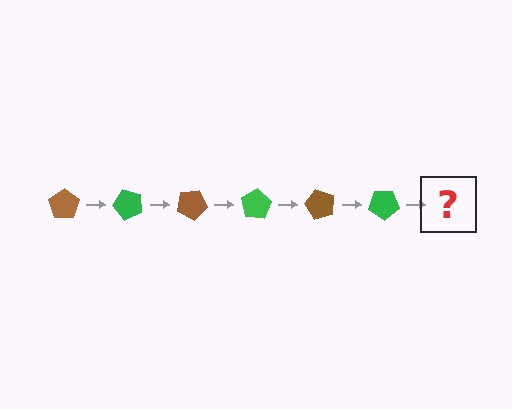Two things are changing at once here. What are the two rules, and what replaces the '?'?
The two rules are that it rotates 50 degrees each step and the color cycles through brown and green. The '?' should be a brown pentagon, rotated 300 degrees from the start.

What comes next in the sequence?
The next element should be a brown pentagon, rotated 300 degrees from the start.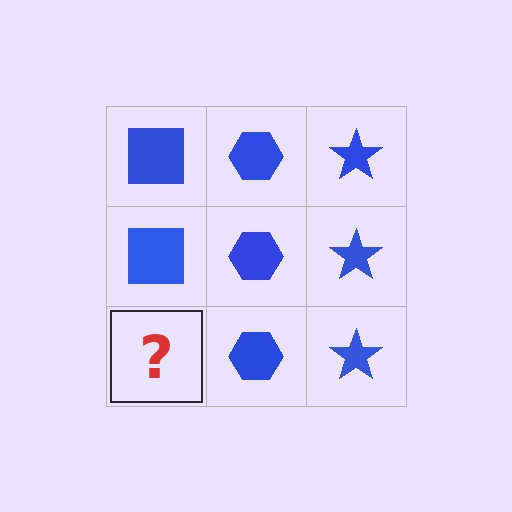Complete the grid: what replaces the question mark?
The question mark should be replaced with a blue square.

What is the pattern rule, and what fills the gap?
The rule is that each column has a consistent shape. The gap should be filled with a blue square.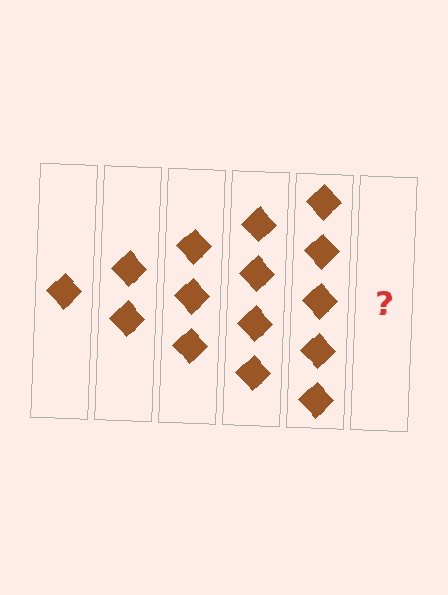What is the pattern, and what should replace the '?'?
The pattern is that each step adds one more diamond. The '?' should be 6 diamonds.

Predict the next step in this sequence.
The next step is 6 diamonds.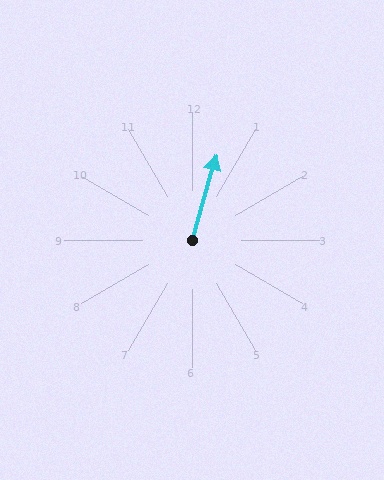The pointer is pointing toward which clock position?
Roughly 1 o'clock.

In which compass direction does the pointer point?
North.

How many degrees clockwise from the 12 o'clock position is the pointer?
Approximately 16 degrees.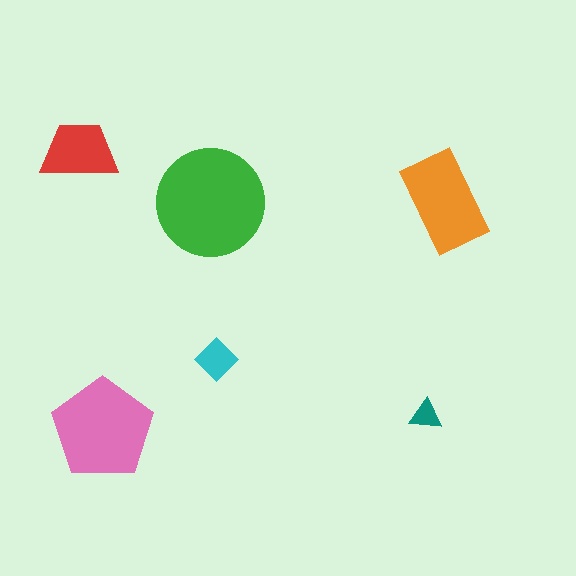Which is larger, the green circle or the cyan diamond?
The green circle.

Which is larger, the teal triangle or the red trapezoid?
The red trapezoid.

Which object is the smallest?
The teal triangle.